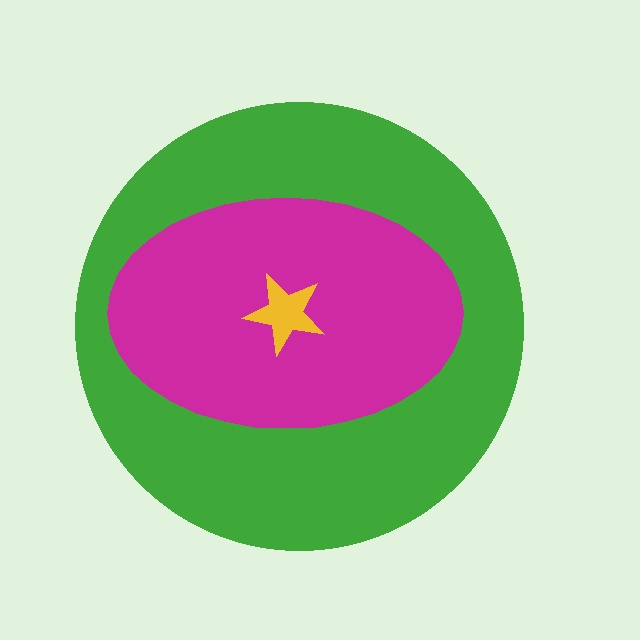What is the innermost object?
The yellow star.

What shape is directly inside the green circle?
The magenta ellipse.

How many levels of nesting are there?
3.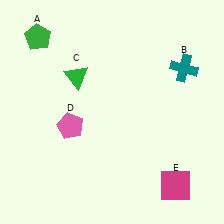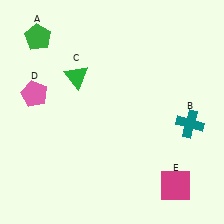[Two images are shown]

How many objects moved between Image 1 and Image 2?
2 objects moved between the two images.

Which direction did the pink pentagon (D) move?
The pink pentagon (D) moved left.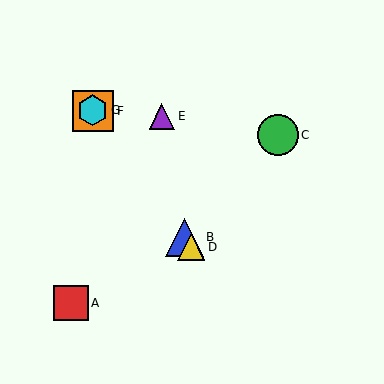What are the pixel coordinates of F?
Object F is at (93, 111).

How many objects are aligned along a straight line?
4 objects (B, D, F, G) are aligned along a straight line.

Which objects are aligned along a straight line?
Objects B, D, F, G are aligned along a straight line.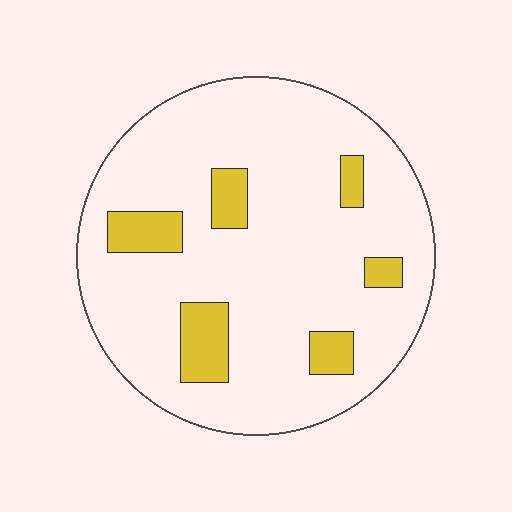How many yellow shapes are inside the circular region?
6.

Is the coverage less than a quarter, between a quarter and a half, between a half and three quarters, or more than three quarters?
Less than a quarter.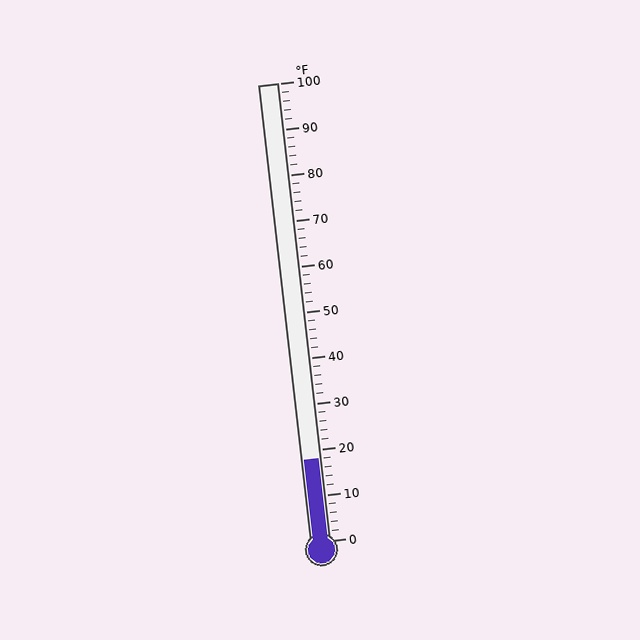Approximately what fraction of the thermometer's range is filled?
The thermometer is filled to approximately 20% of its range.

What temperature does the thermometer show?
The thermometer shows approximately 18°F.